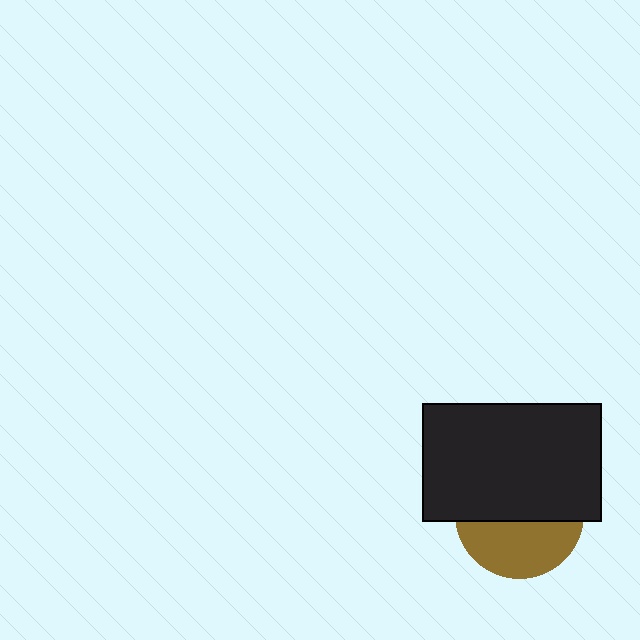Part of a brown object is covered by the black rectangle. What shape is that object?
It is a circle.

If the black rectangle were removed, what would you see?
You would see the complete brown circle.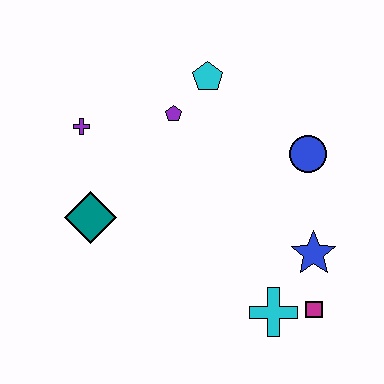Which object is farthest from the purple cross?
The magenta square is farthest from the purple cross.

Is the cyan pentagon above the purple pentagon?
Yes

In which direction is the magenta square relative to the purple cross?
The magenta square is to the right of the purple cross.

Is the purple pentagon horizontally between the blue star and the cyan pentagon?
No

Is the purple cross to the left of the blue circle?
Yes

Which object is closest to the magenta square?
The cyan cross is closest to the magenta square.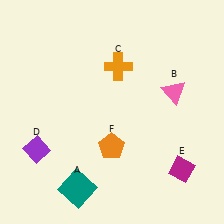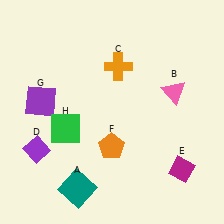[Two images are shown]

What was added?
A purple square (G), a green square (H) were added in Image 2.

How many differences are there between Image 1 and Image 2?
There are 2 differences between the two images.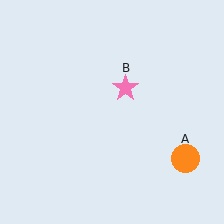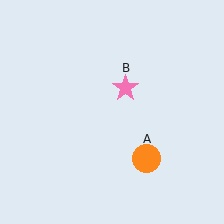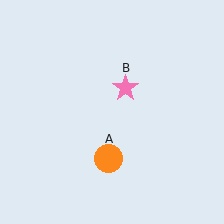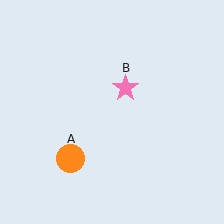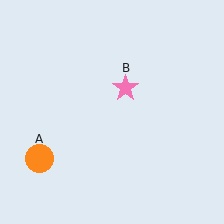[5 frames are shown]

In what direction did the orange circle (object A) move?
The orange circle (object A) moved left.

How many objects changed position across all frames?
1 object changed position: orange circle (object A).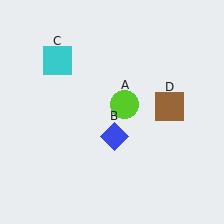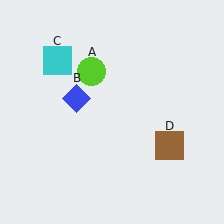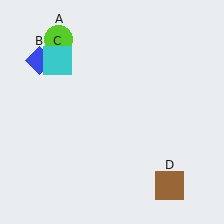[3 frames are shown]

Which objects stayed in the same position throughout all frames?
Cyan square (object C) remained stationary.